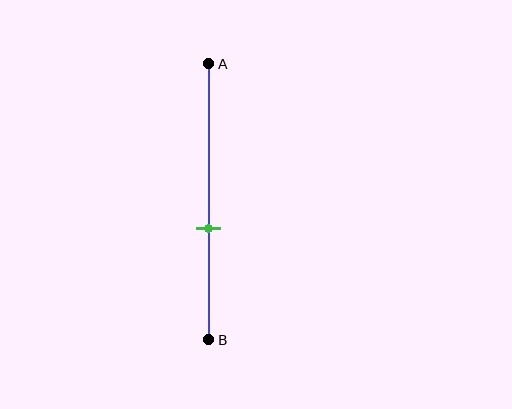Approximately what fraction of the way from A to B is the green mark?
The green mark is approximately 60% of the way from A to B.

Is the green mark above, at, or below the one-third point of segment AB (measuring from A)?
The green mark is below the one-third point of segment AB.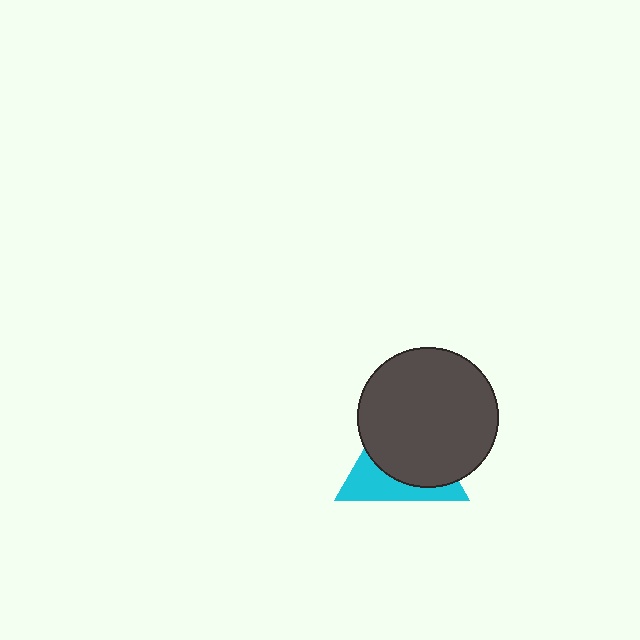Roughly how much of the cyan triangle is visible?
A small part of it is visible (roughly 37%).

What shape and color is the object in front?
The object in front is a dark gray circle.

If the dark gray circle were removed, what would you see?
You would see the complete cyan triangle.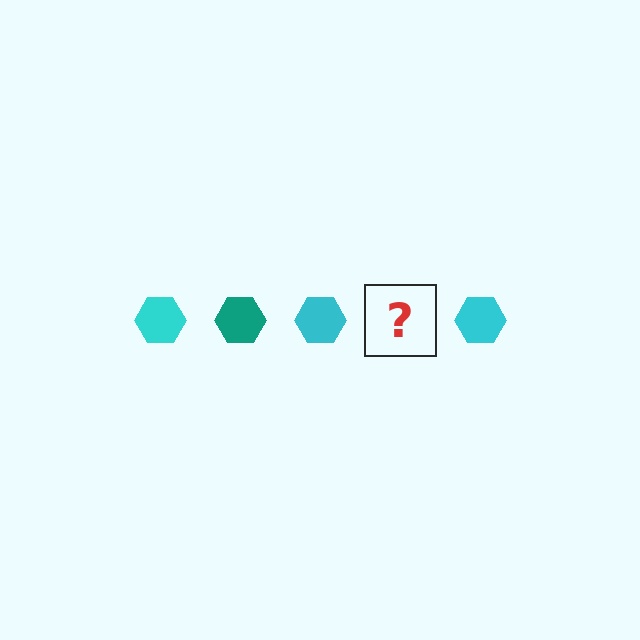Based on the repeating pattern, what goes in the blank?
The blank should be a teal hexagon.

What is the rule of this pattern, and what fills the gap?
The rule is that the pattern cycles through cyan, teal hexagons. The gap should be filled with a teal hexagon.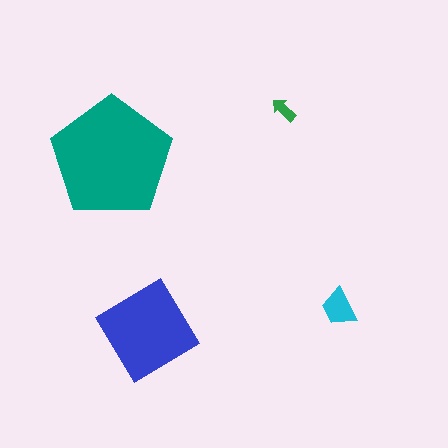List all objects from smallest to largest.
The green arrow, the cyan trapezoid, the blue diamond, the teal pentagon.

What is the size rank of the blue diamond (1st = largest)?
2nd.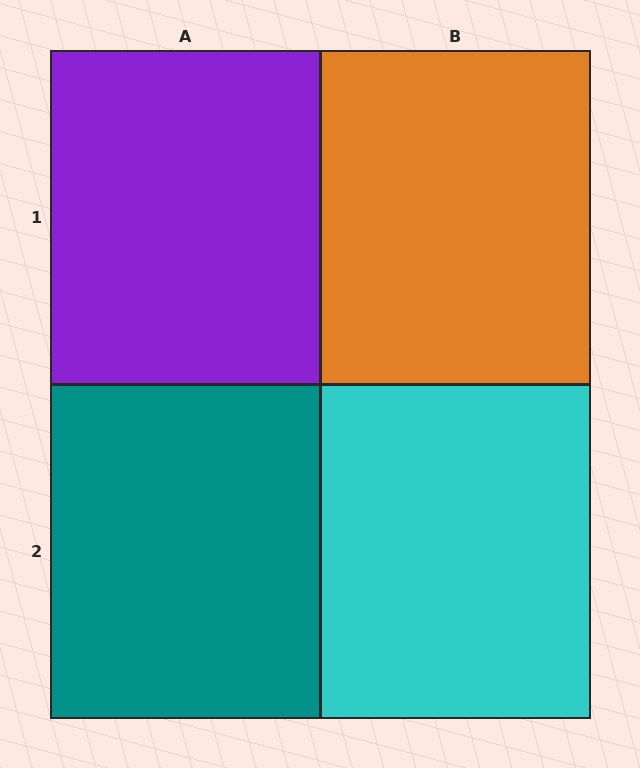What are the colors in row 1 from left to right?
Purple, orange.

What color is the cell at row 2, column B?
Cyan.